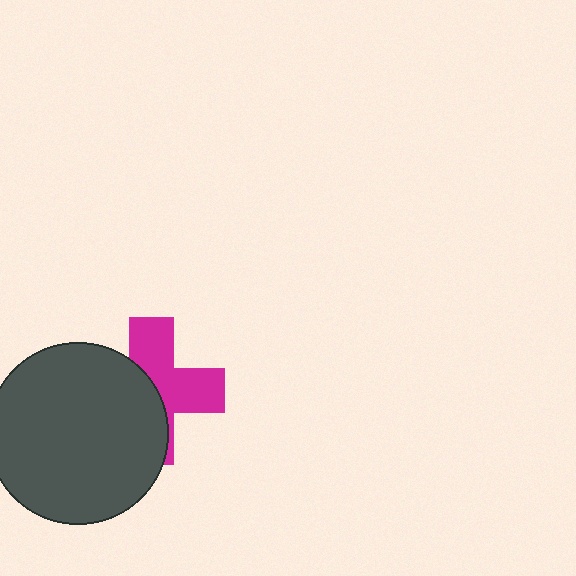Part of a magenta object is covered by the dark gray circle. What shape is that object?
It is a cross.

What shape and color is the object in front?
The object in front is a dark gray circle.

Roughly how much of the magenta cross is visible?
About half of it is visible (roughly 50%).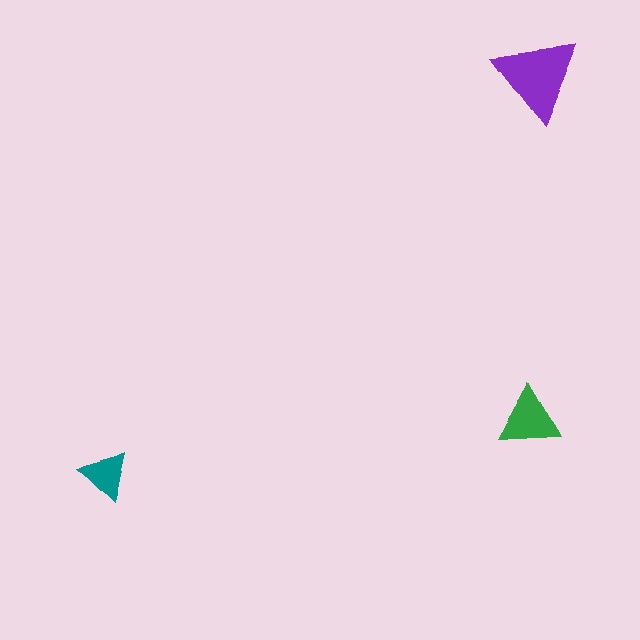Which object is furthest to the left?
The teal triangle is leftmost.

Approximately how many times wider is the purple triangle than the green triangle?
About 1.5 times wider.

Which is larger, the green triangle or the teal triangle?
The green one.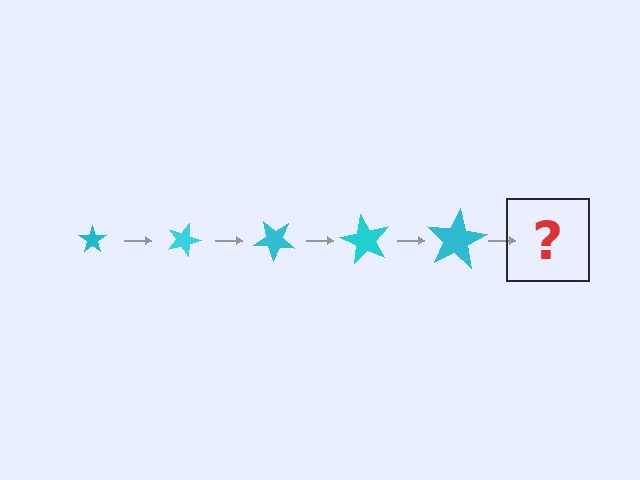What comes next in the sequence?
The next element should be a star, larger than the previous one and rotated 100 degrees from the start.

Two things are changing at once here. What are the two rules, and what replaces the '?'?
The two rules are that the star grows larger each step and it rotates 20 degrees each step. The '?' should be a star, larger than the previous one and rotated 100 degrees from the start.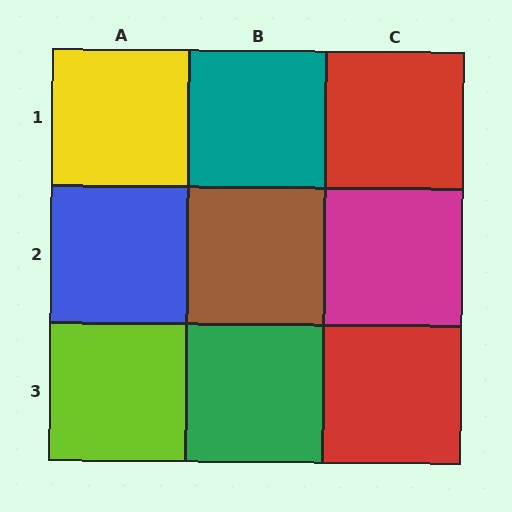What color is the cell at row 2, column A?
Blue.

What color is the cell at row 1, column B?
Teal.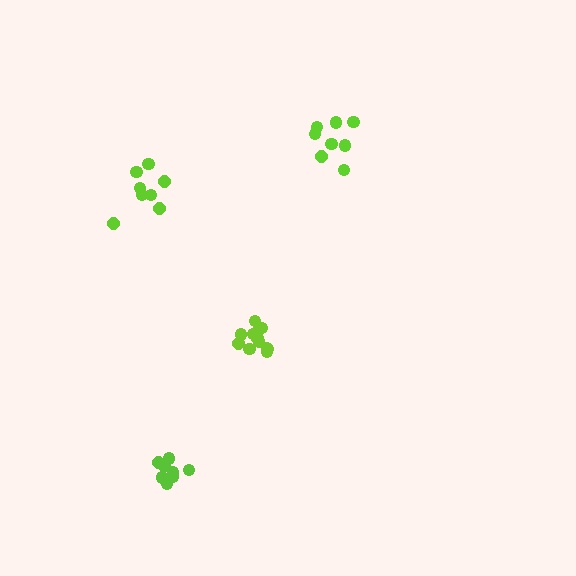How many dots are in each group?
Group 1: 8 dots, Group 2: 8 dots, Group 3: 8 dots, Group 4: 12 dots (36 total).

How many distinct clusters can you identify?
There are 4 distinct clusters.